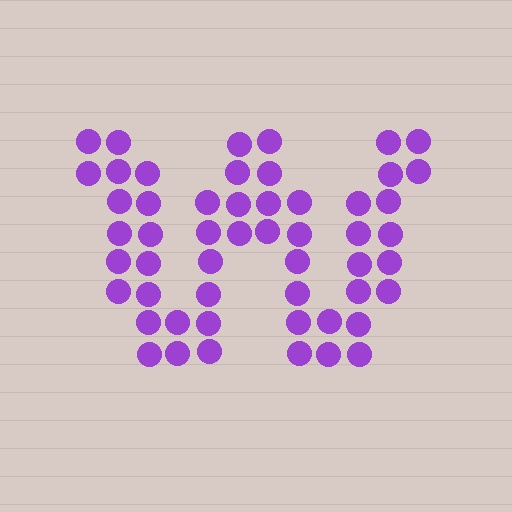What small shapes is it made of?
It is made of small circles.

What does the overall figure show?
The overall figure shows the letter W.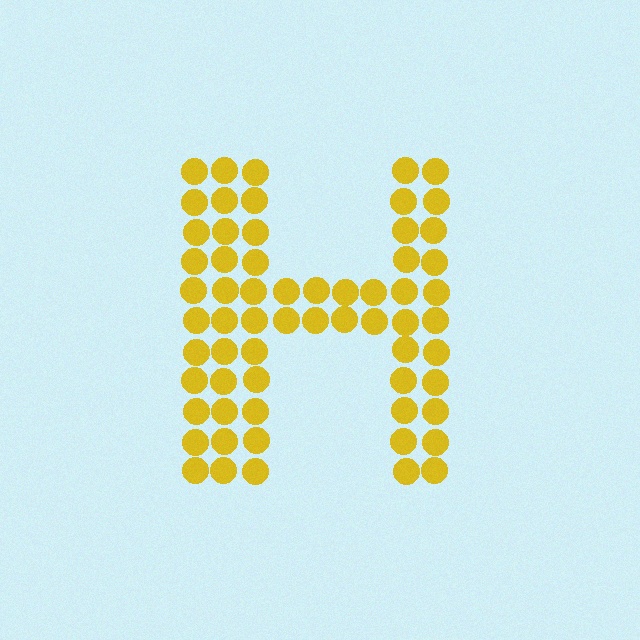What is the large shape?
The large shape is the letter H.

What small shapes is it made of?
It is made of small circles.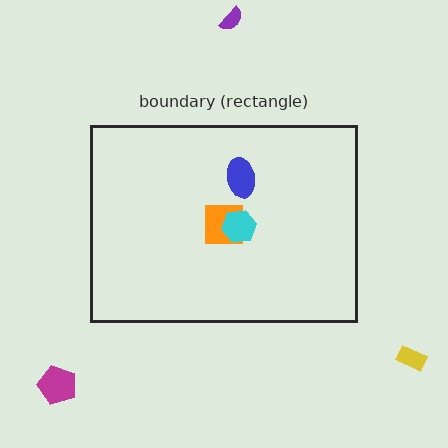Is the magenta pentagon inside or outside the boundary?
Outside.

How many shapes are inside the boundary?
3 inside, 3 outside.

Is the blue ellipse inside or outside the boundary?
Inside.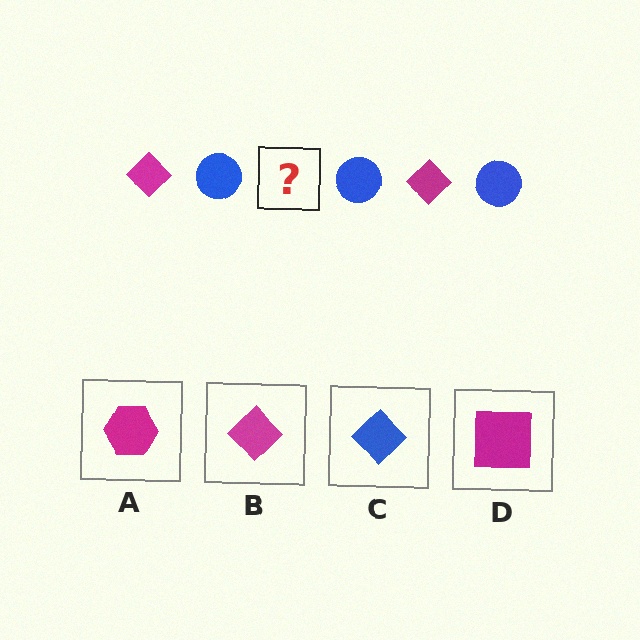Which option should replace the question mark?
Option B.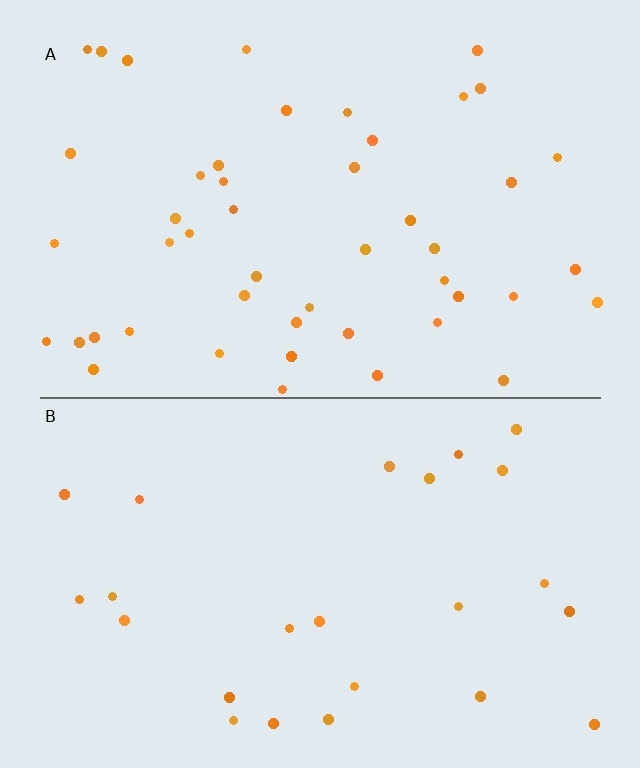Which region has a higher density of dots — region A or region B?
A (the top).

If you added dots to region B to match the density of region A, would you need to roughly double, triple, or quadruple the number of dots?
Approximately double.